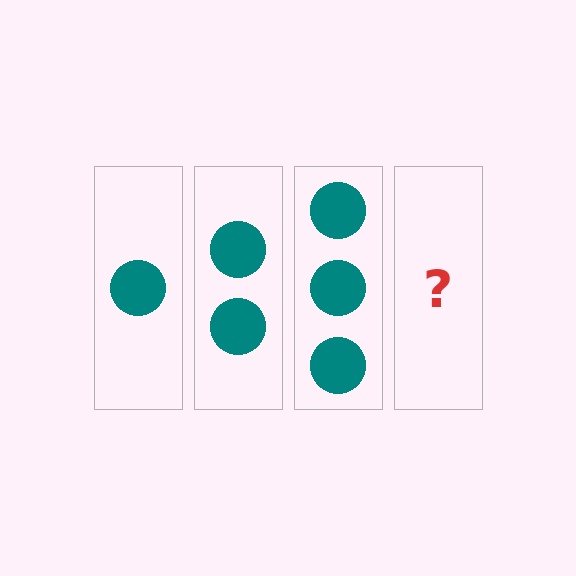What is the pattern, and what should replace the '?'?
The pattern is that each step adds one more circle. The '?' should be 4 circles.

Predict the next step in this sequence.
The next step is 4 circles.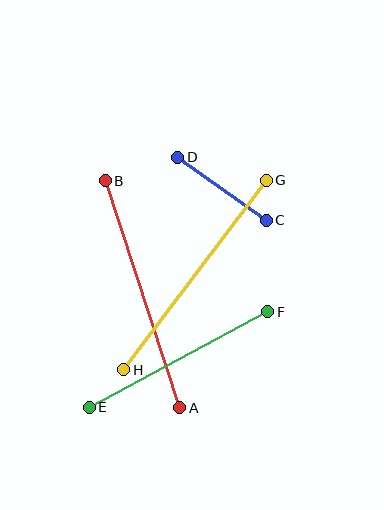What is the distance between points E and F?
The distance is approximately 202 pixels.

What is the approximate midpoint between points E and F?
The midpoint is at approximately (179, 360) pixels.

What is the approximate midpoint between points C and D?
The midpoint is at approximately (222, 189) pixels.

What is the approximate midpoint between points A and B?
The midpoint is at approximately (142, 294) pixels.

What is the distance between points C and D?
The distance is approximately 109 pixels.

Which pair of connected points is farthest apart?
Points A and B are farthest apart.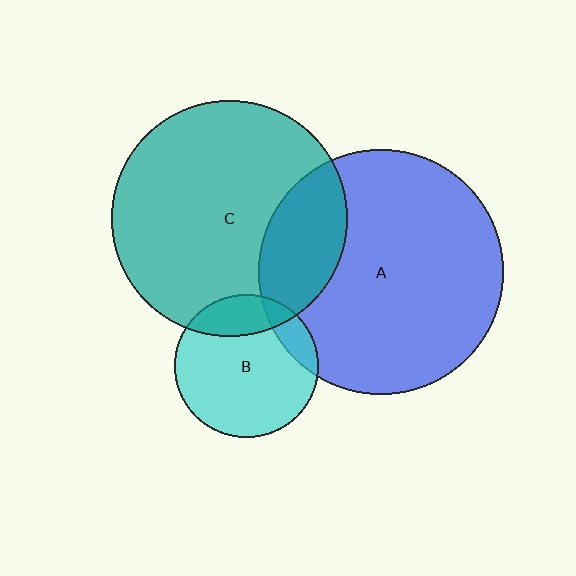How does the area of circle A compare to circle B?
Approximately 2.9 times.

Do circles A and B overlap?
Yes.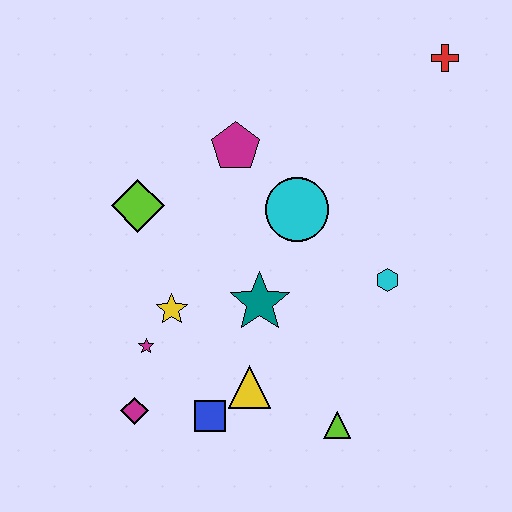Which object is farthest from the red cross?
The magenta diamond is farthest from the red cross.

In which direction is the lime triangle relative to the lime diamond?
The lime triangle is below the lime diamond.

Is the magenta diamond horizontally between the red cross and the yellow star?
No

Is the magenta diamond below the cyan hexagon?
Yes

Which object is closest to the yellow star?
The magenta star is closest to the yellow star.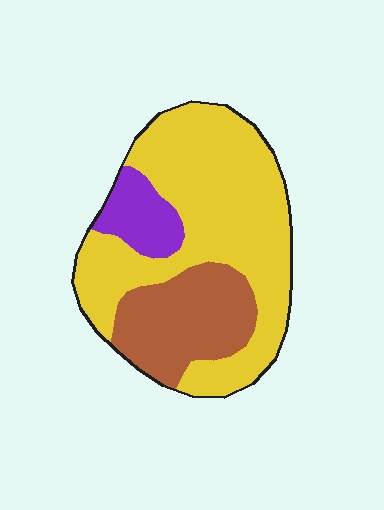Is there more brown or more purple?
Brown.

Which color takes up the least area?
Purple, at roughly 10%.